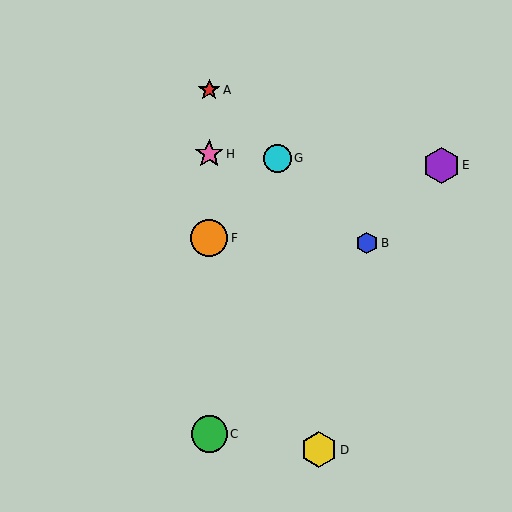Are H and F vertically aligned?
Yes, both are at x≈209.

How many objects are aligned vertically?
4 objects (A, C, F, H) are aligned vertically.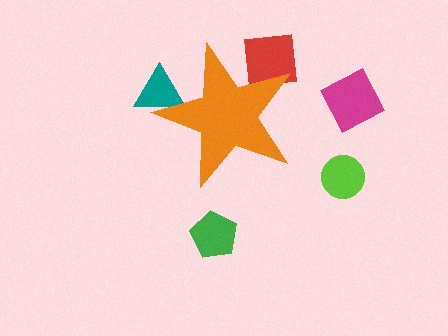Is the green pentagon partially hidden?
No, the green pentagon is fully visible.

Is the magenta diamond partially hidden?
No, the magenta diamond is fully visible.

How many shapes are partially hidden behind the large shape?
2 shapes are partially hidden.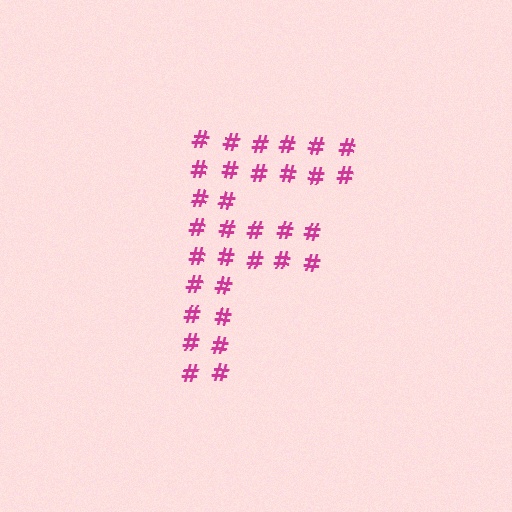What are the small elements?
The small elements are hash symbols.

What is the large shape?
The large shape is the letter F.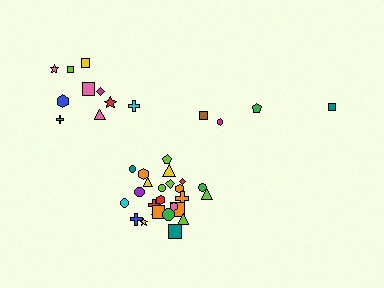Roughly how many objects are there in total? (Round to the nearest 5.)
Roughly 40 objects in total.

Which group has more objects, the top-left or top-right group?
The top-left group.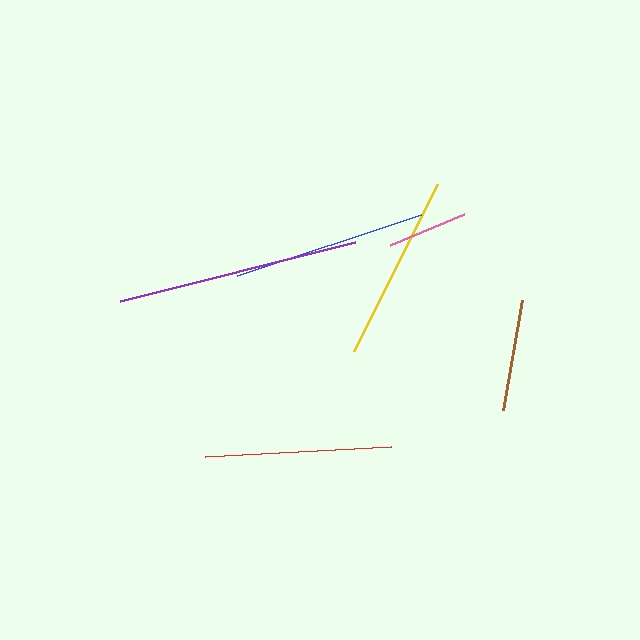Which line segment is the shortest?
The pink line is the shortest at approximately 81 pixels.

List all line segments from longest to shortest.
From longest to shortest: purple, blue, yellow, red, brown, pink.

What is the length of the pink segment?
The pink segment is approximately 81 pixels long.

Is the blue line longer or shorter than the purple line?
The purple line is longer than the blue line.